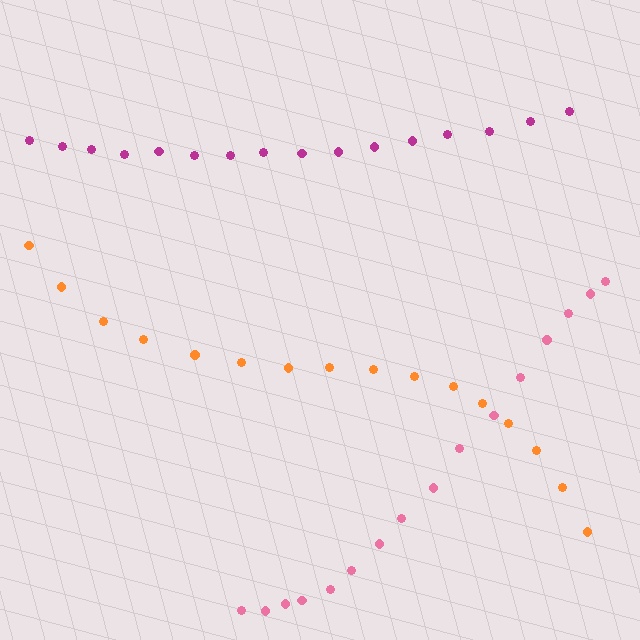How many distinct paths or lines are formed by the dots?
There are 3 distinct paths.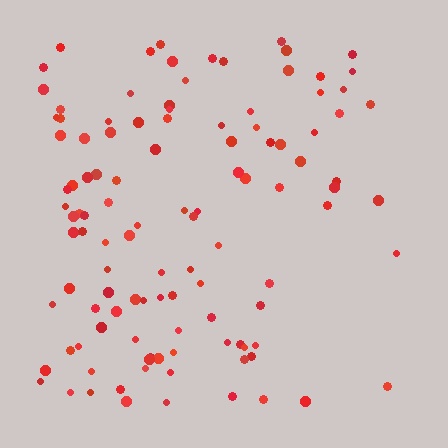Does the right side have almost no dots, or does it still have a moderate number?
Still a moderate number, just noticeably fewer than the left.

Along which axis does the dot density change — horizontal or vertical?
Horizontal.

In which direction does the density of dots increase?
From right to left, with the left side densest.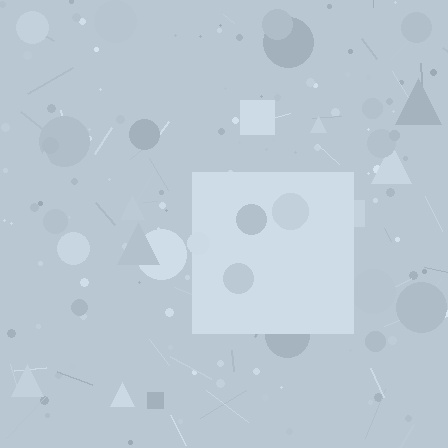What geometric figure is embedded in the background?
A square is embedded in the background.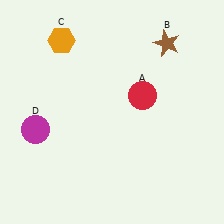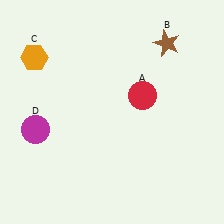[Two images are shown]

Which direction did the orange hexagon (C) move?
The orange hexagon (C) moved left.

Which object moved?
The orange hexagon (C) moved left.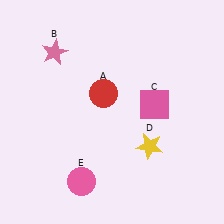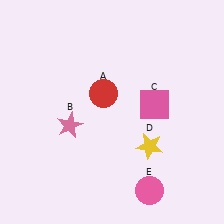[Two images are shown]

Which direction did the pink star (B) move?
The pink star (B) moved down.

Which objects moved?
The objects that moved are: the pink star (B), the pink circle (E).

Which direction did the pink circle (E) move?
The pink circle (E) moved right.